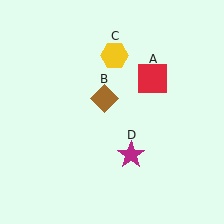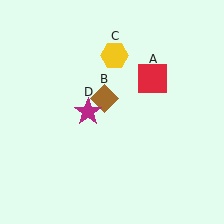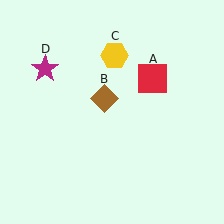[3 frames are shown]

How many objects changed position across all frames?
1 object changed position: magenta star (object D).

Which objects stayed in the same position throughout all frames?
Red square (object A) and brown diamond (object B) and yellow hexagon (object C) remained stationary.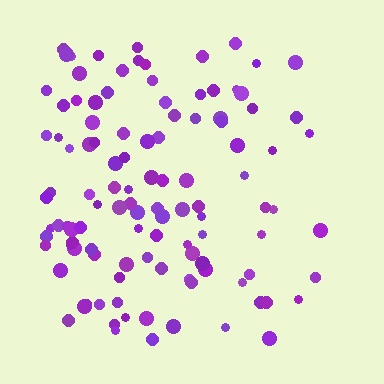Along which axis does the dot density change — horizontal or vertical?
Horizontal.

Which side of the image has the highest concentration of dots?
The left.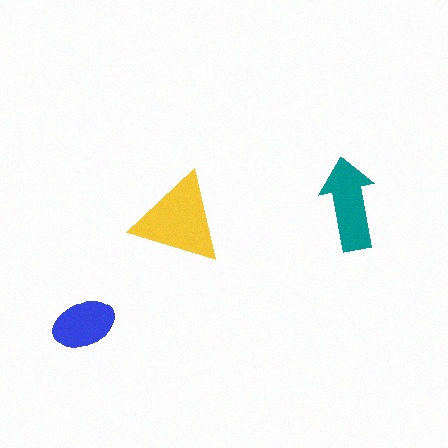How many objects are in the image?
There are 3 objects in the image.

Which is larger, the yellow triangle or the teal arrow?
The yellow triangle.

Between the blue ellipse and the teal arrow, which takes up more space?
The teal arrow.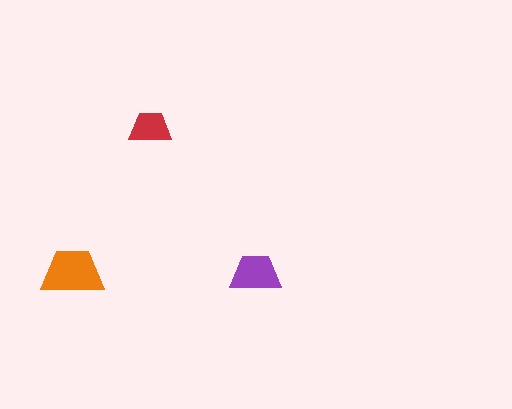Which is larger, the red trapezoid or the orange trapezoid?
The orange one.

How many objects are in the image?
There are 3 objects in the image.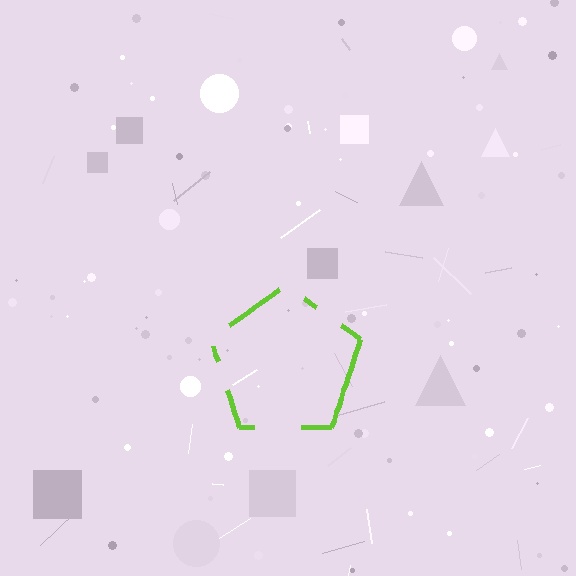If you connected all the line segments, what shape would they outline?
They would outline a pentagon.